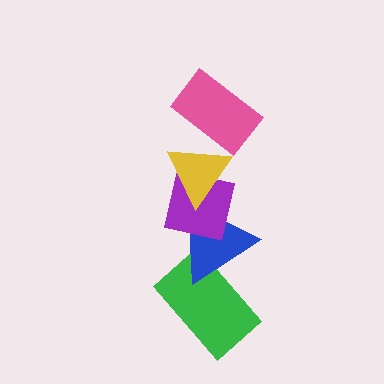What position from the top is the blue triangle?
The blue triangle is 4th from the top.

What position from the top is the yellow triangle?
The yellow triangle is 2nd from the top.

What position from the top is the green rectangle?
The green rectangle is 5th from the top.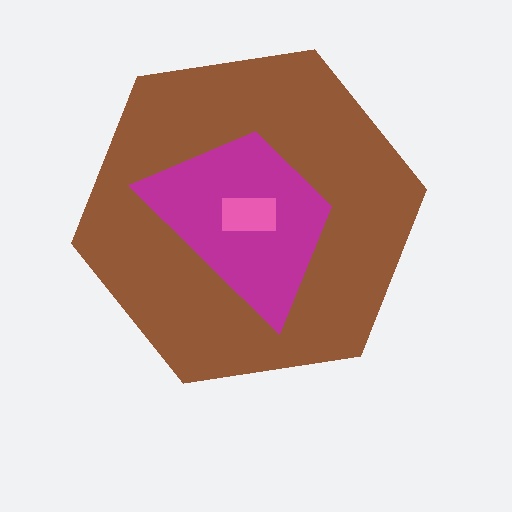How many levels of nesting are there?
3.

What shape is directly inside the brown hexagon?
The magenta trapezoid.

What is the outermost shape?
The brown hexagon.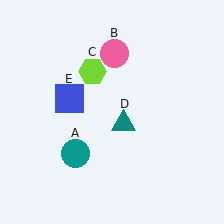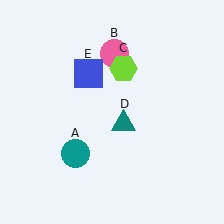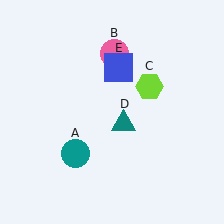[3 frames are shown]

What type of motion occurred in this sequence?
The lime hexagon (object C), blue square (object E) rotated clockwise around the center of the scene.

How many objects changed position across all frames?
2 objects changed position: lime hexagon (object C), blue square (object E).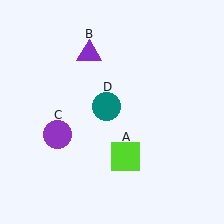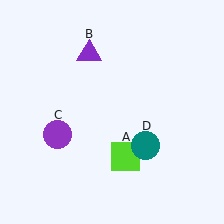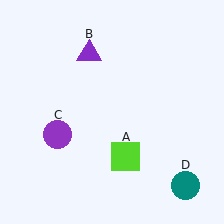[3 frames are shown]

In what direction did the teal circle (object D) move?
The teal circle (object D) moved down and to the right.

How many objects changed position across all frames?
1 object changed position: teal circle (object D).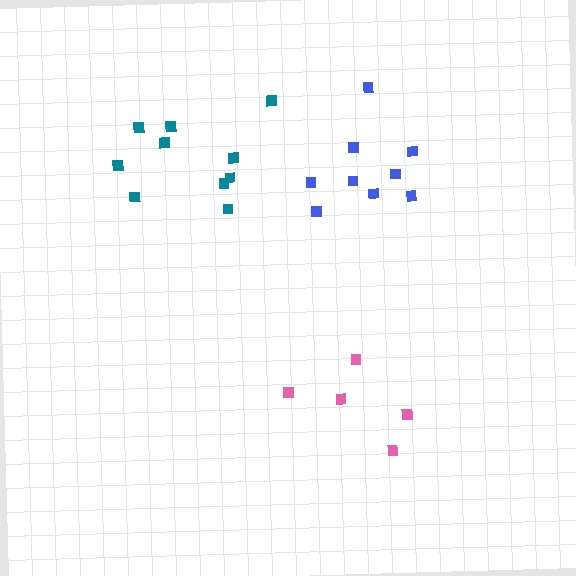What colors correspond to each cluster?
The clusters are colored: teal, pink, blue.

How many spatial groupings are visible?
There are 3 spatial groupings.